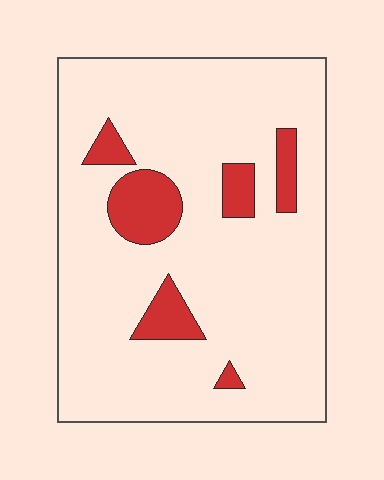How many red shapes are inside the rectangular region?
6.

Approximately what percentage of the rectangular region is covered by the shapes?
Approximately 15%.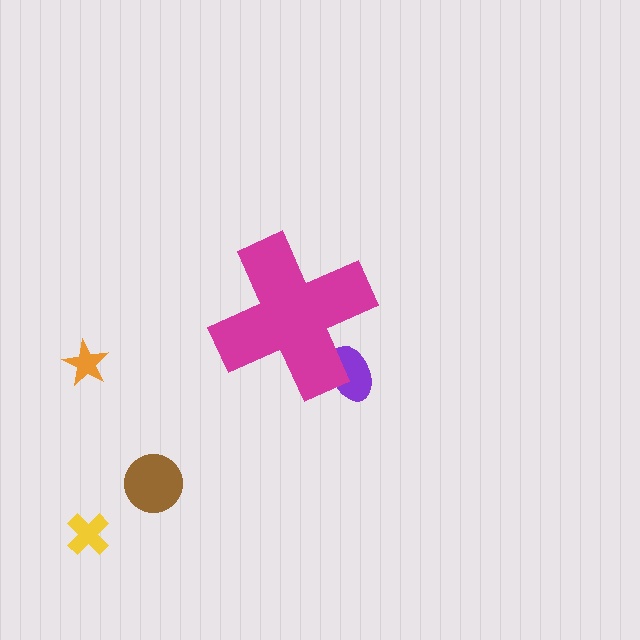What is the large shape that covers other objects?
A magenta cross.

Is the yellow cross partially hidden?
No, the yellow cross is fully visible.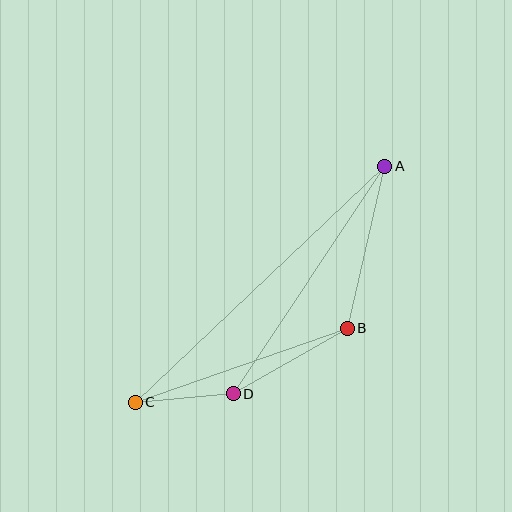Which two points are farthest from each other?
Points A and C are farthest from each other.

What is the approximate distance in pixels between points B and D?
The distance between B and D is approximately 132 pixels.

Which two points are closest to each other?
Points C and D are closest to each other.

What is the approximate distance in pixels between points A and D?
The distance between A and D is approximately 273 pixels.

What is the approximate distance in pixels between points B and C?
The distance between B and C is approximately 225 pixels.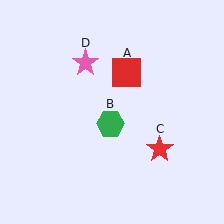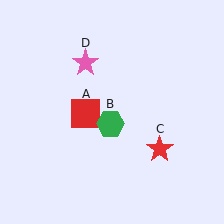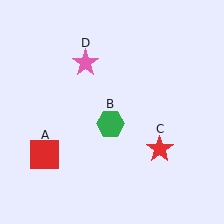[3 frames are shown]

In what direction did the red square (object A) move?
The red square (object A) moved down and to the left.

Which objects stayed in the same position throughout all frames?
Green hexagon (object B) and red star (object C) and pink star (object D) remained stationary.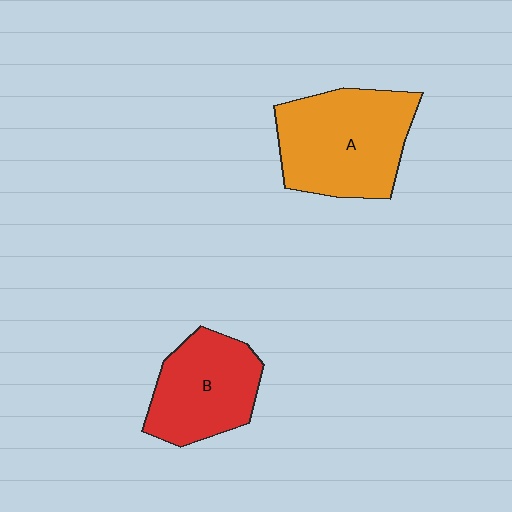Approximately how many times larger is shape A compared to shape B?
Approximately 1.3 times.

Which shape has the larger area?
Shape A (orange).